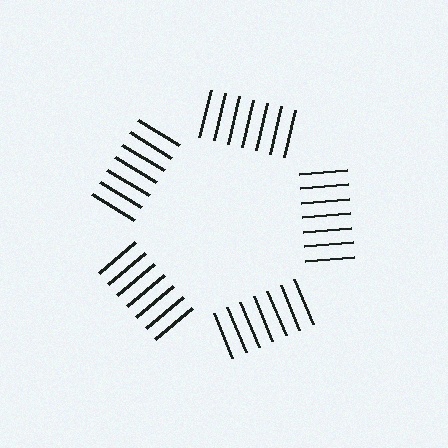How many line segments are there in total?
35 — 7 along each of the 5 edges.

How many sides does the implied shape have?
5 sides — the line-ends trace a pentagon.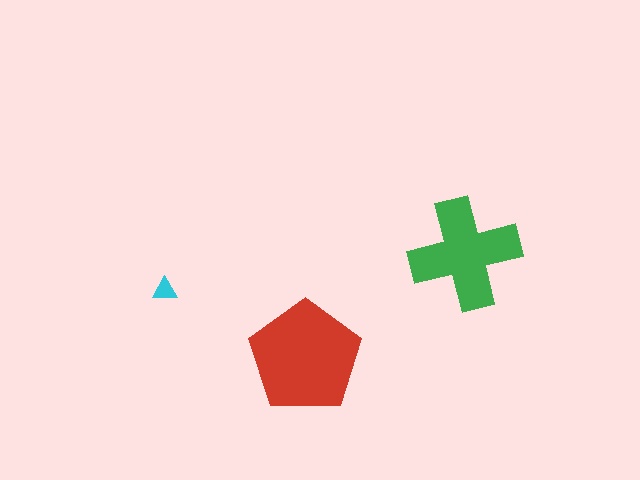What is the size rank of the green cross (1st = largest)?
2nd.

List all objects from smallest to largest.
The cyan triangle, the green cross, the red pentagon.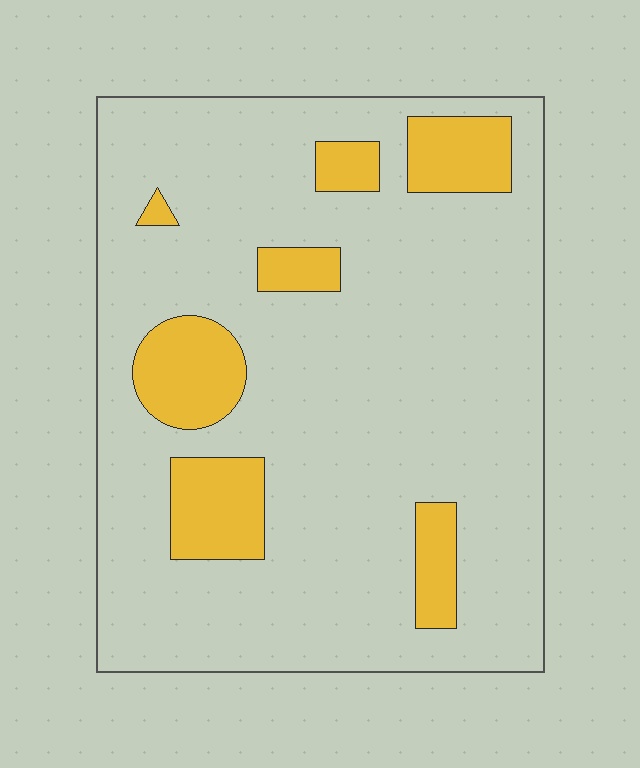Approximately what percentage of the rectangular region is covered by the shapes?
Approximately 15%.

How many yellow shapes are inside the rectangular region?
7.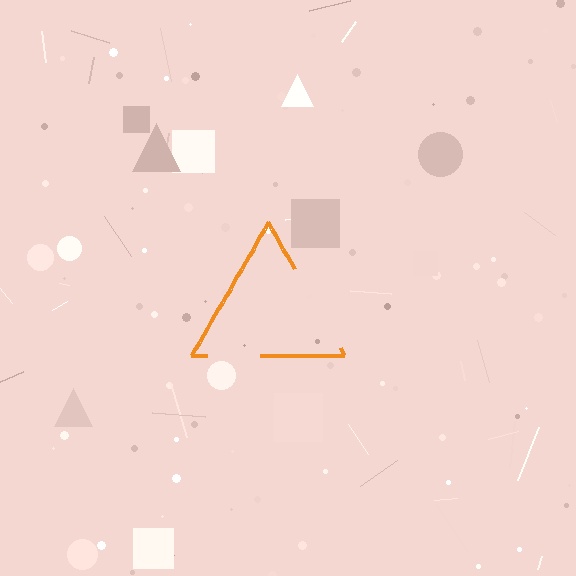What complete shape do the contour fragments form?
The contour fragments form a triangle.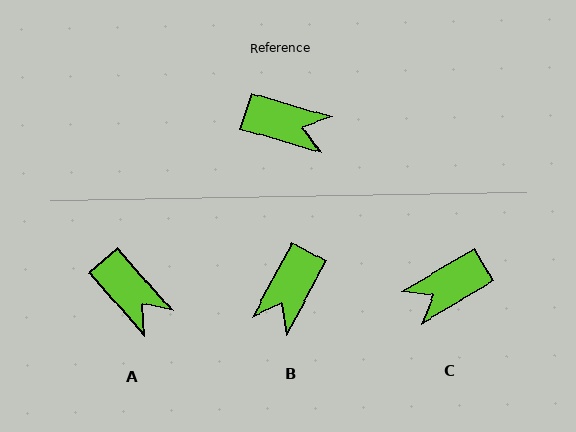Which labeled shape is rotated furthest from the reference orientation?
C, about 133 degrees away.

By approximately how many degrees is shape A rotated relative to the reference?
Approximately 32 degrees clockwise.